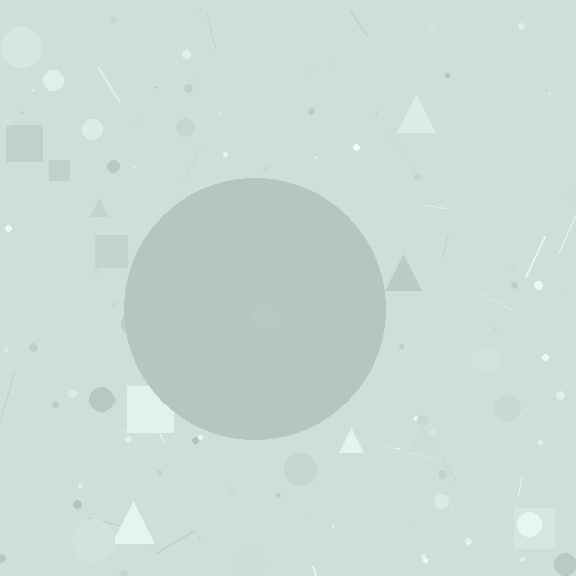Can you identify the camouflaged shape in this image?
The camouflaged shape is a circle.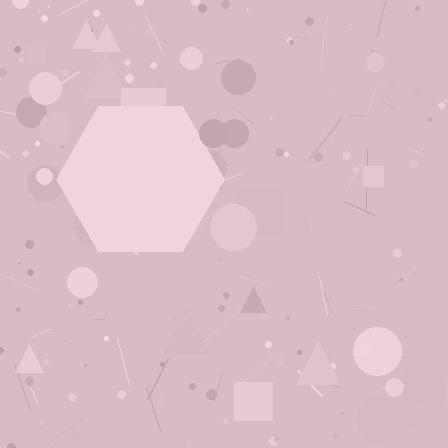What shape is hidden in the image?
A hexagon is hidden in the image.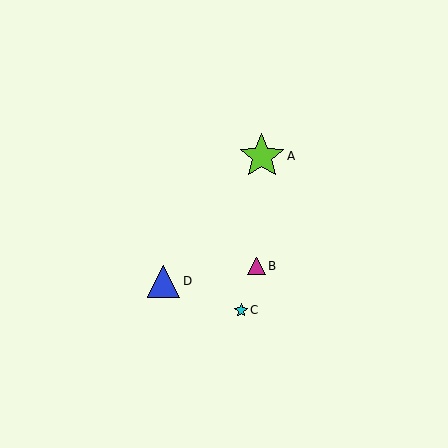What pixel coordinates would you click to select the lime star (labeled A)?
Click at (262, 156) to select the lime star A.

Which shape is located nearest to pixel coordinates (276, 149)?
The lime star (labeled A) at (262, 156) is nearest to that location.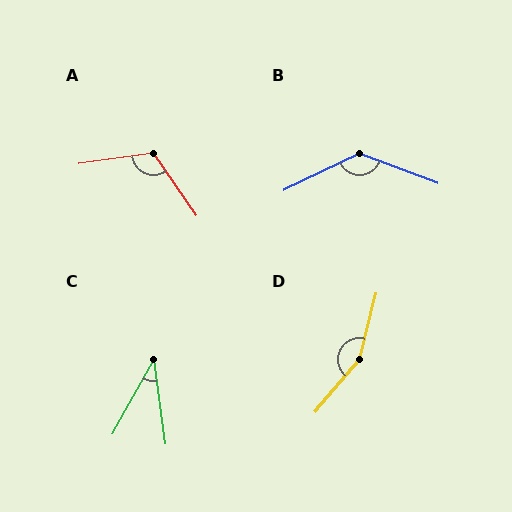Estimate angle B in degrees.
Approximately 134 degrees.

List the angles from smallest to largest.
C (36°), A (117°), B (134°), D (154°).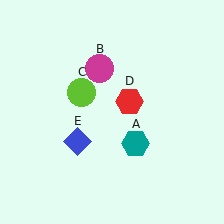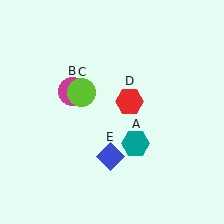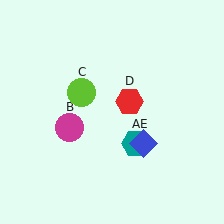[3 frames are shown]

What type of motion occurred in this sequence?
The magenta circle (object B), blue diamond (object E) rotated counterclockwise around the center of the scene.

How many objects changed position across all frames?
2 objects changed position: magenta circle (object B), blue diamond (object E).